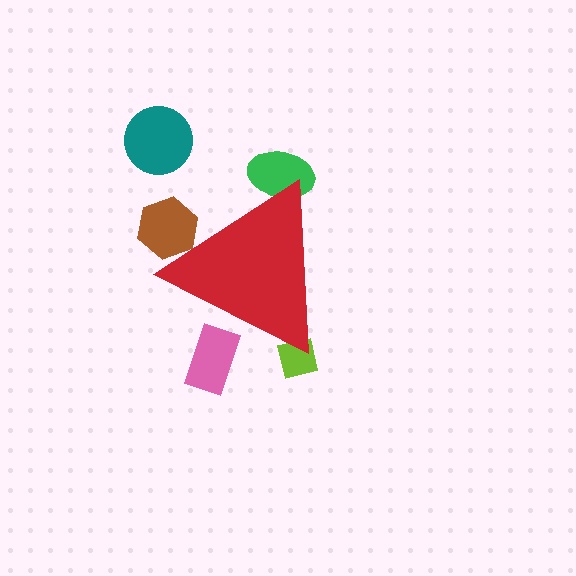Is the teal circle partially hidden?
No, the teal circle is fully visible.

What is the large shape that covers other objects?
A red triangle.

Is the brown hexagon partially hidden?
Yes, the brown hexagon is partially hidden behind the red triangle.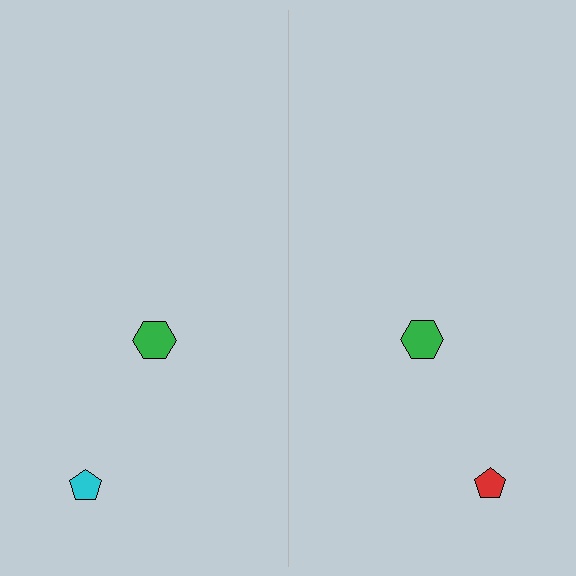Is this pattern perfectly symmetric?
No, the pattern is not perfectly symmetric. The red pentagon on the right side breaks the symmetry — its mirror counterpart is cyan.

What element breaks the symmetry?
The red pentagon on the right side breaks the symmetry — its mirror counterpart is cyan.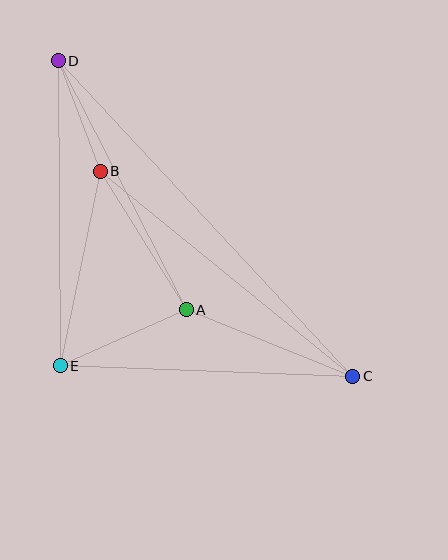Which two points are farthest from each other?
Points C and D are farthest from each other.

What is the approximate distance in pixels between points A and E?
The distance between A and E is approximately 138 pixels.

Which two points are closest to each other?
Points B and D are closest to each other.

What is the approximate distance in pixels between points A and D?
The distance between A and D is approximately 280 pixels.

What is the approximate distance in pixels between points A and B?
The distance between A and B is approximately 163 pixels.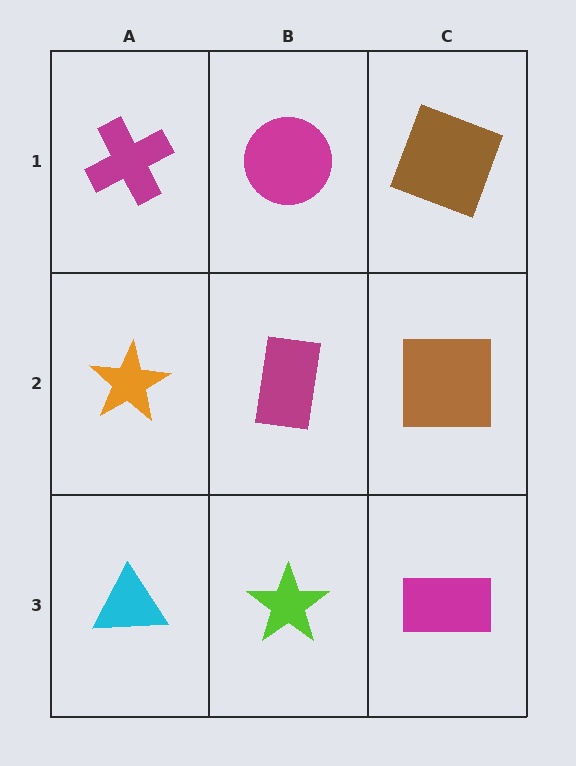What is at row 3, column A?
A cyan triangle.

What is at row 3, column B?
A lime star.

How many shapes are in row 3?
3 shapes.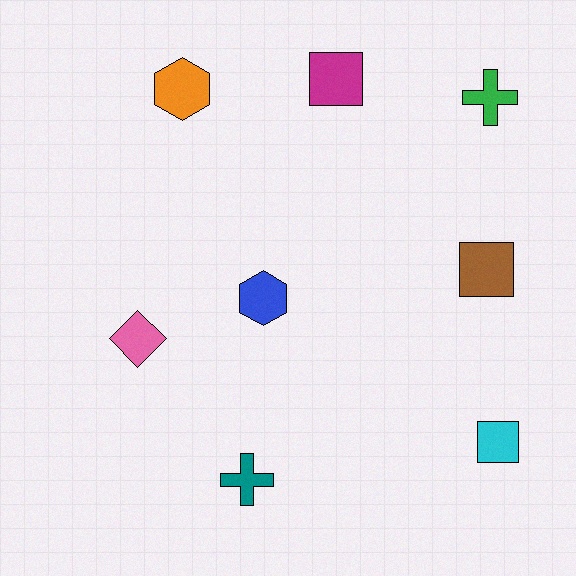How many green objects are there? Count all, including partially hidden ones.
There is 1 green object.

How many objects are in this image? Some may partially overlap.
There are 8 objects.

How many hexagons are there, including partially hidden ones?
There are 2 hexagons.